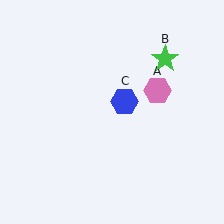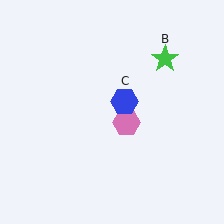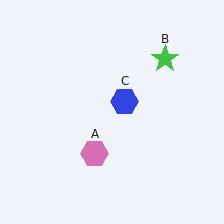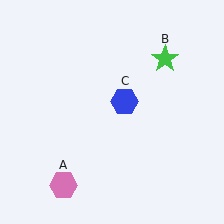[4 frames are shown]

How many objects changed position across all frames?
1 object changed position: pink hexagon (object A).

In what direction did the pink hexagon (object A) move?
The pink hexagon (object A) moved down and to the left.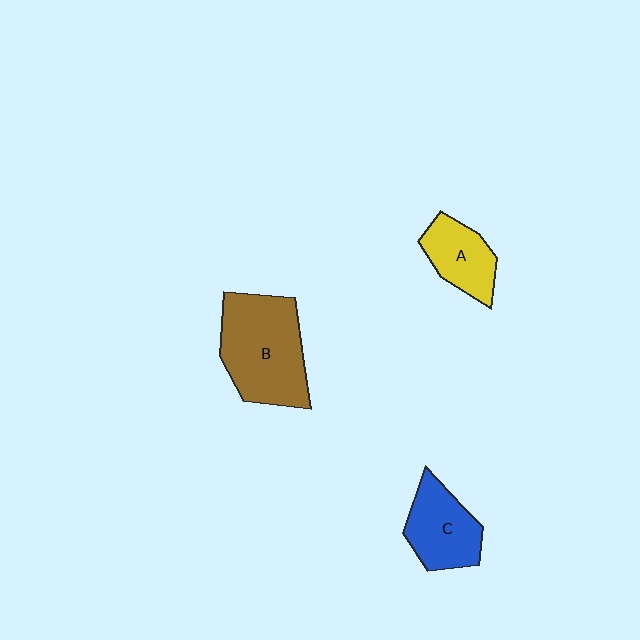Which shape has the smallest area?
Shape A (yellow).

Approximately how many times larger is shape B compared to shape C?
Approximately 1.6 times.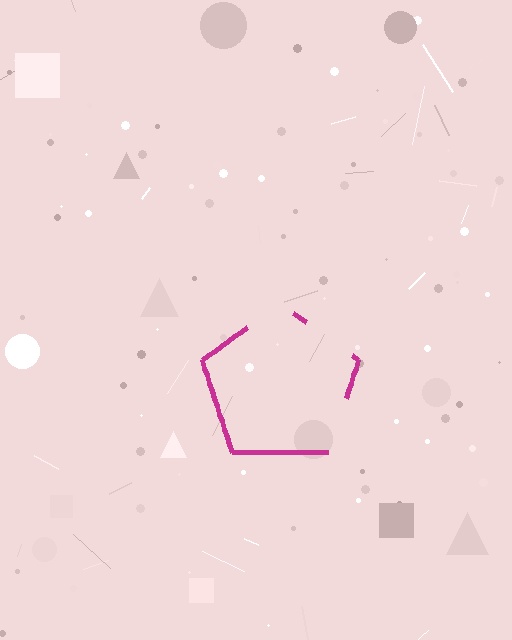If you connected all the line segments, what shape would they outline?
They would outline a pentagon.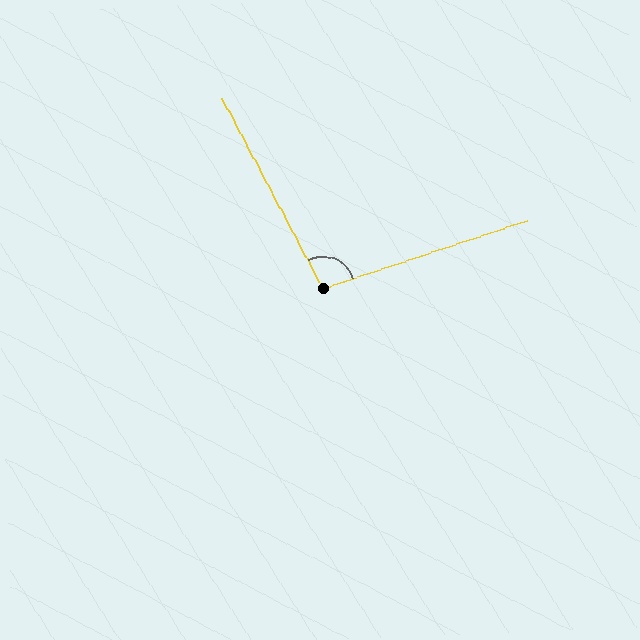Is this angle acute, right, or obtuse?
It is obtuse.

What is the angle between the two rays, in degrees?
Approximately 100 degrees.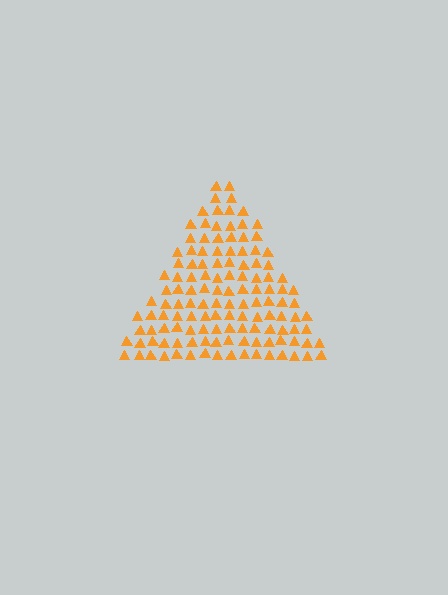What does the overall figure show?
The overall figure shows a triangle.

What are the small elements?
The small elements are triangles.